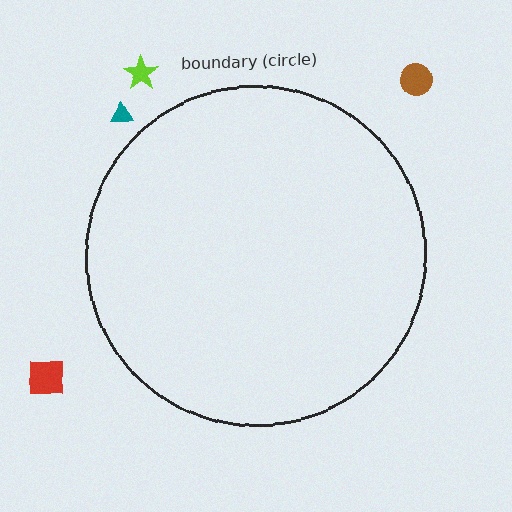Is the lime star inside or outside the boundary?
Outside.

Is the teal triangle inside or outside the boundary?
Outside.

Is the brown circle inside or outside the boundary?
Outside.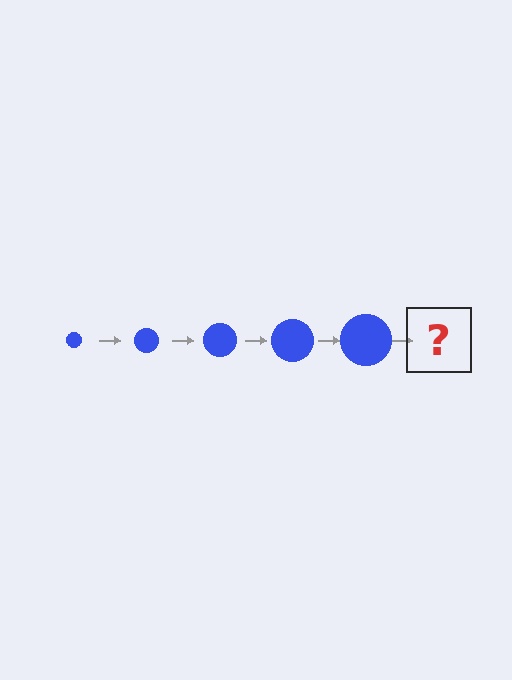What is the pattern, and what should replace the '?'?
The pattern is that the circle gets progressively larger each step. The '?' should be a blue circle, larger than the previous one.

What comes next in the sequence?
The next element should be a blue circle, larger than the previous one.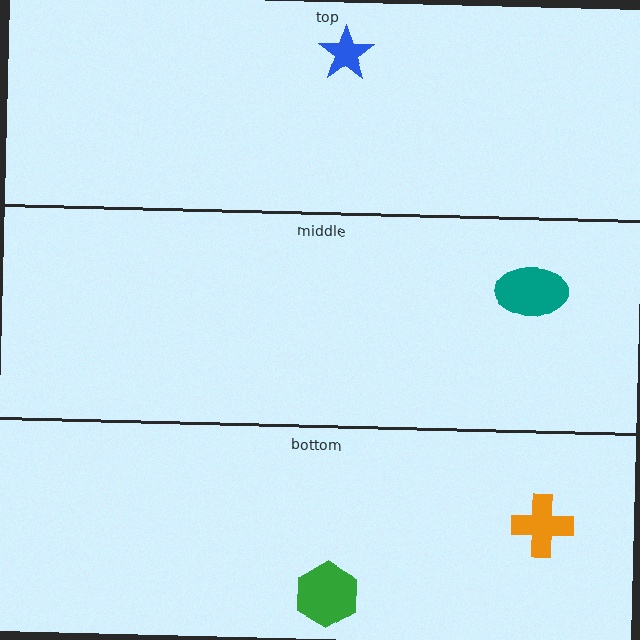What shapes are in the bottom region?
The green hexagon, the orange cross.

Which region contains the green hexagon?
The bottom region.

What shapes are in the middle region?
The teal ellipse.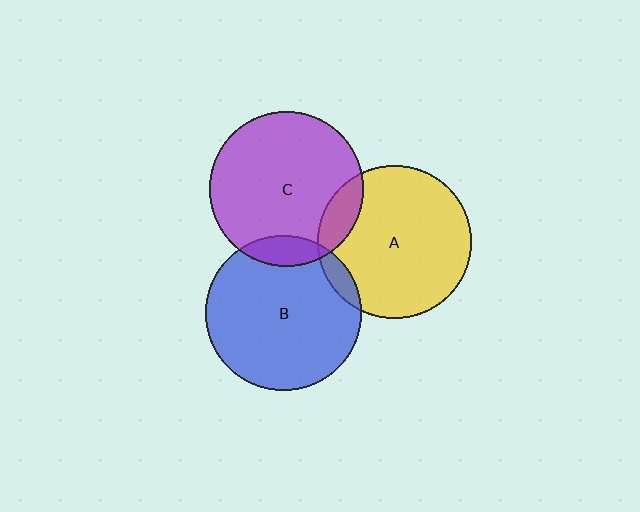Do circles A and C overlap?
Yes.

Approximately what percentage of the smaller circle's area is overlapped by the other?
Approximately 10%.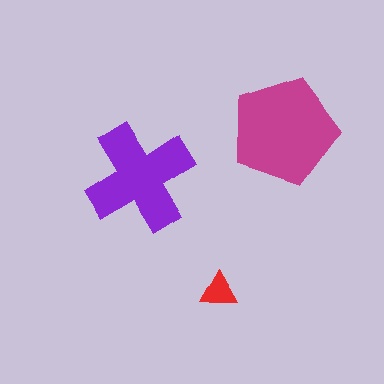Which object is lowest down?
The red triangle is bottommost.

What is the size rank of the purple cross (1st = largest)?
2nd.